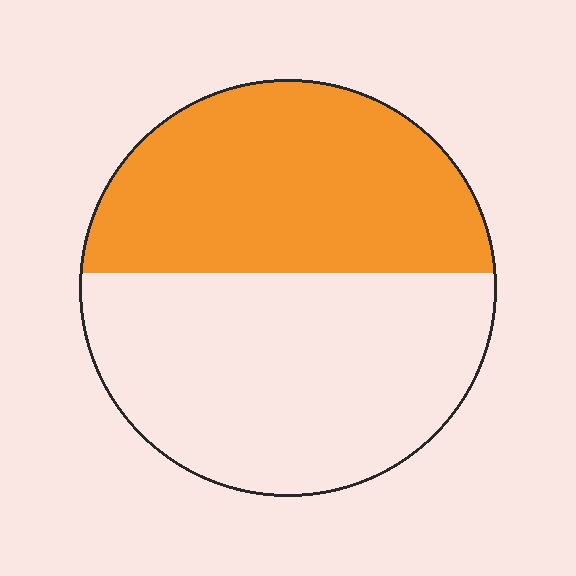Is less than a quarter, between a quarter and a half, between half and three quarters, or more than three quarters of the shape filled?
Between a quarter and a half.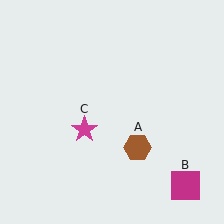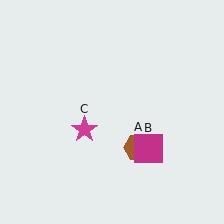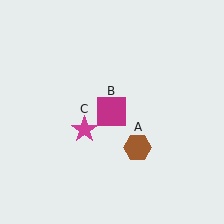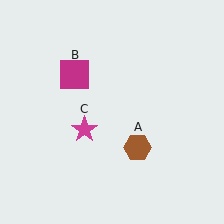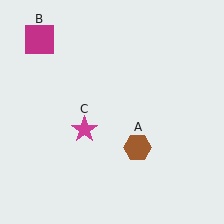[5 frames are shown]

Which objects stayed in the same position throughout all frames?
Brown hexagon (object A) and magenta star (object C) remained stationary.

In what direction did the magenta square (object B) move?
The magenta square (object B) moved up and to the left.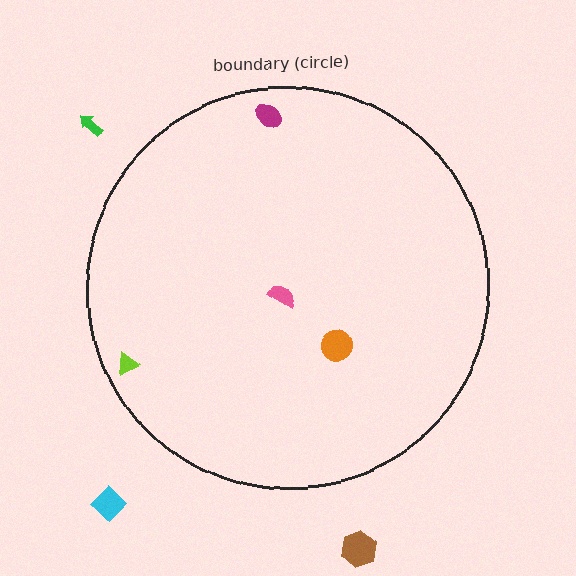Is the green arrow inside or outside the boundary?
Outside.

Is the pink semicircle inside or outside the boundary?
Inside.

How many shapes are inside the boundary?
4 inside, 3 outside.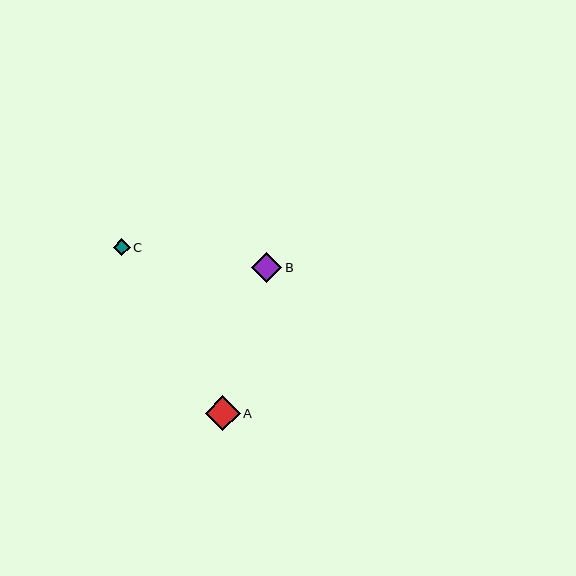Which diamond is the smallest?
Diamond C is the smallest with a size of approximately 17 pixels.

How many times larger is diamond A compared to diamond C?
Diamond A is approximately 2.1 times the size of diamond C.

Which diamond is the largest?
Diamond A is the largest with a size of approximately 35 pixels.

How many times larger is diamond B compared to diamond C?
Diamond B is approximately 1.8 times the size of diamond C.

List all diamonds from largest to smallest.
From largest to smallest: A, B, C.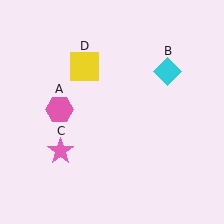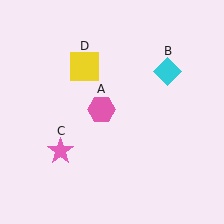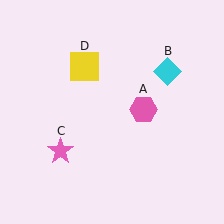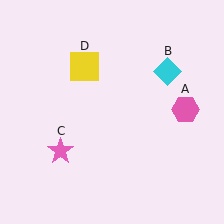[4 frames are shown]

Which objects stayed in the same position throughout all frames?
Cyan diamond (object B) and pink star (object C) and yellow square (object D) remained stationary.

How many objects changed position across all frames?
1 object changed position: pink hexagon (object A).